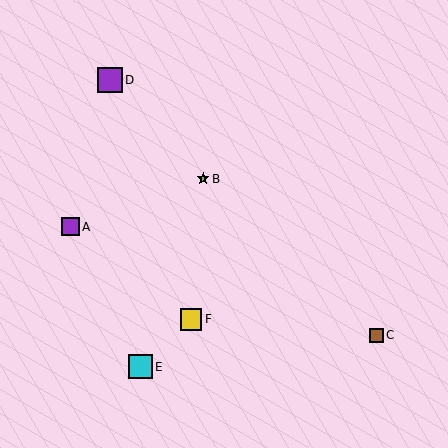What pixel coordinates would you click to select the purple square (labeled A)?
Click at (71, 227) to select the purple square A.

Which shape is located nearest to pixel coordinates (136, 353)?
The cyan square (labeled E) at (140, 367) is nearest to that location.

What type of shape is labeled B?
Shape B is a lime star.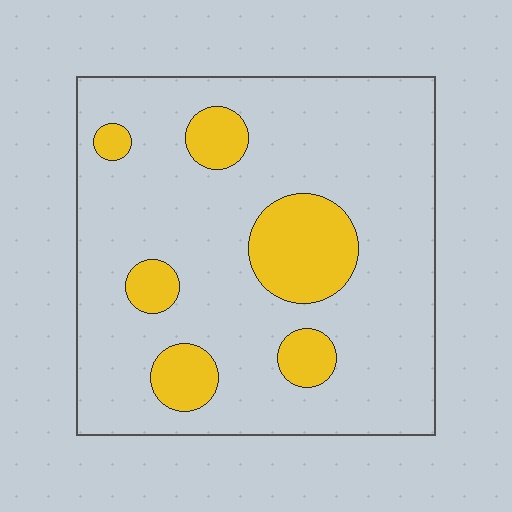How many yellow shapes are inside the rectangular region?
6.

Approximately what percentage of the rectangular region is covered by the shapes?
Approximately 20%.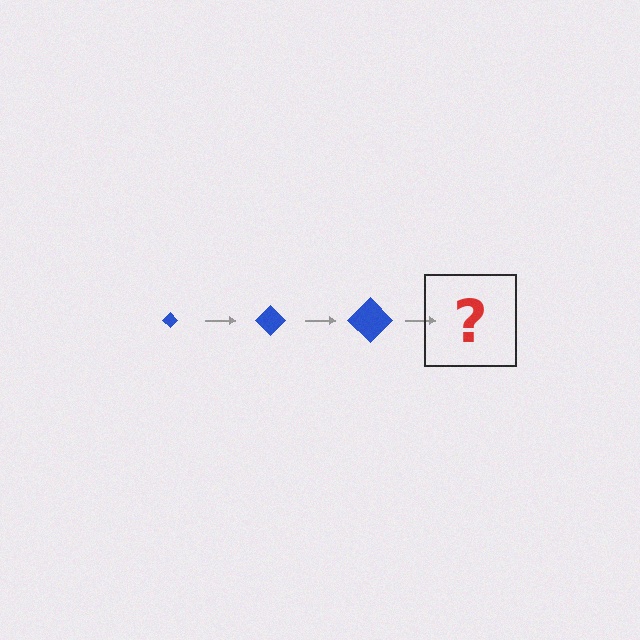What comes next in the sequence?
The next element should be a blue diamond, larger than the previous one.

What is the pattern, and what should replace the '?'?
The pattern is that the diamond gets progressively larger each step. The '?' should be a blue diamond, larger than the previous one.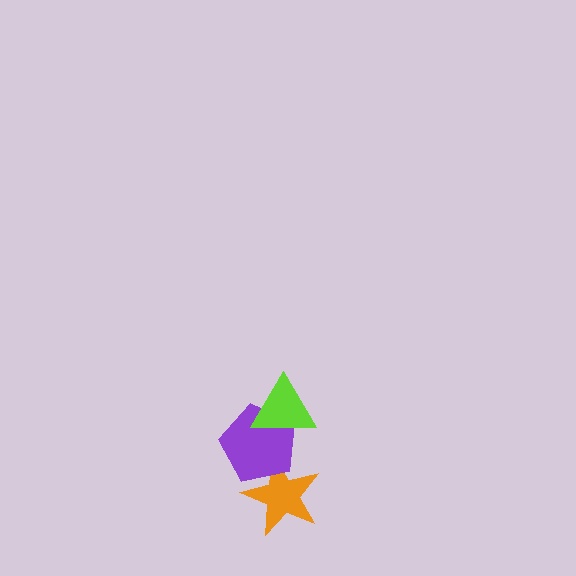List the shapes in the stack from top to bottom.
From top to bottom: the lime triangle, the purple pentagon, the orange star.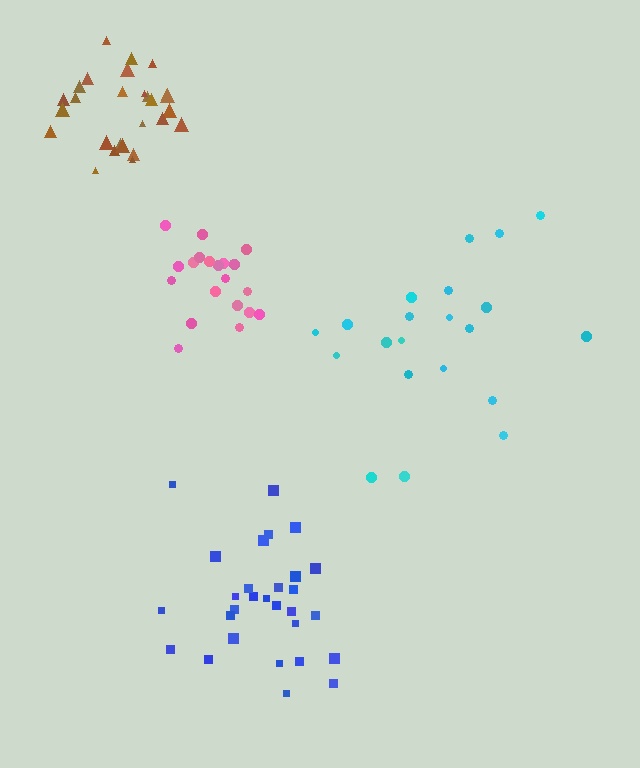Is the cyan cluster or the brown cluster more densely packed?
Brown.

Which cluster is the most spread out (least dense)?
Cyan.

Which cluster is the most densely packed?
Pink.